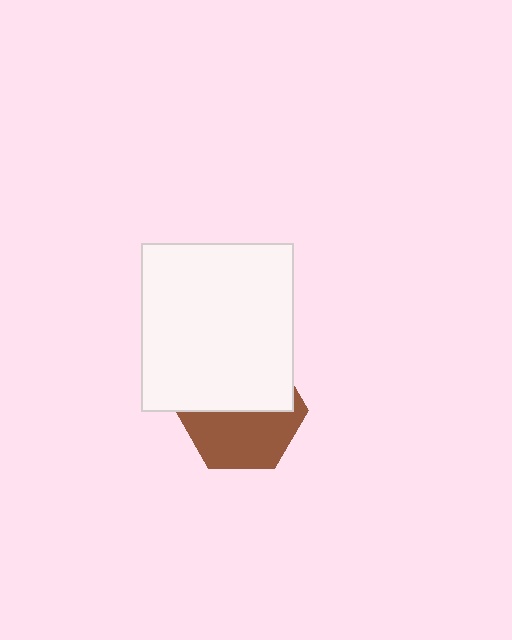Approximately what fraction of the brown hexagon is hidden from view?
Roughly 49% of the brown hexagon is hidden behind the white rectangle.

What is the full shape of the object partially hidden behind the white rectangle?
The partially hidden object is a brown hexagon.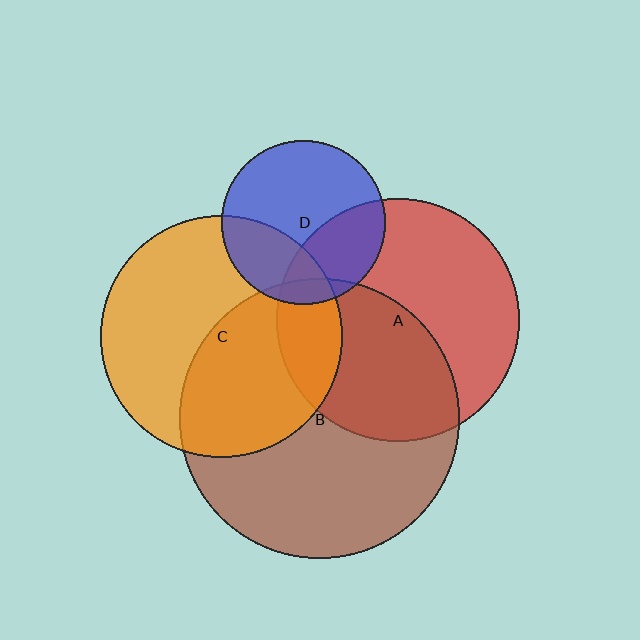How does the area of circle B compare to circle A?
Approximately 1.3 times.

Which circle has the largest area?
Circle B (brown).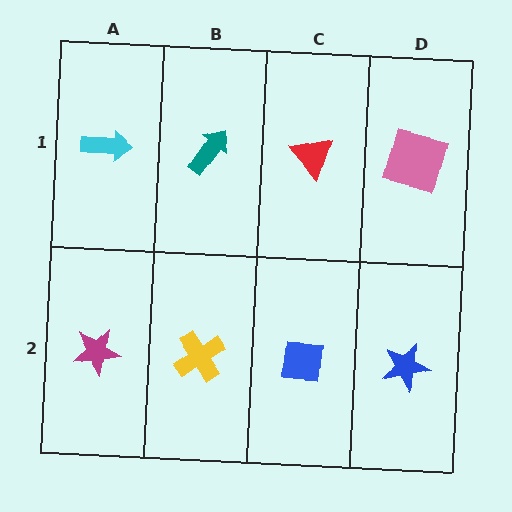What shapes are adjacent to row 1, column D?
A blue star (row 2, column D), a red triangle (row 1, column C).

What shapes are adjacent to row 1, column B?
A yellow cross (row 2, column B), a cyan arrow (row 1, column A), a red triangle (row 1, column C).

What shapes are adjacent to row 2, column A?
A cyan arrow (row 1, column A), a yellow cross (row 2, column B).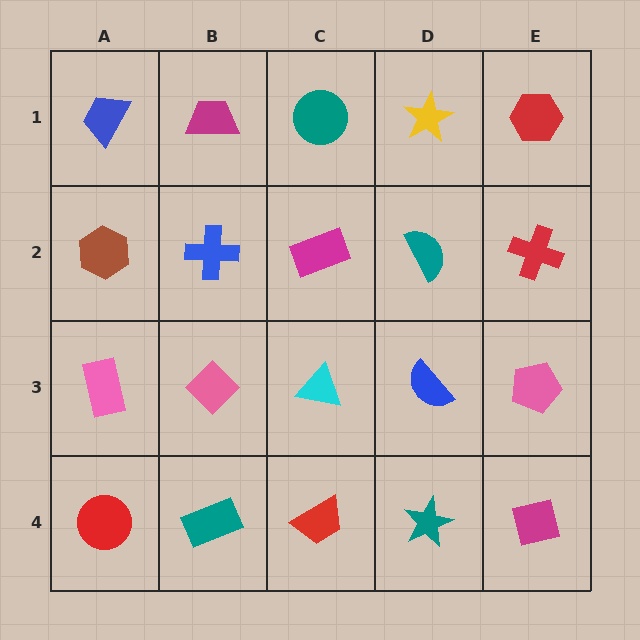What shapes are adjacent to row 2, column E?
A red hexagon (row 1, column E), a pink pentagon (row 3, column E), a teal semicircle (row 2, column D).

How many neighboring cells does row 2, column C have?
4.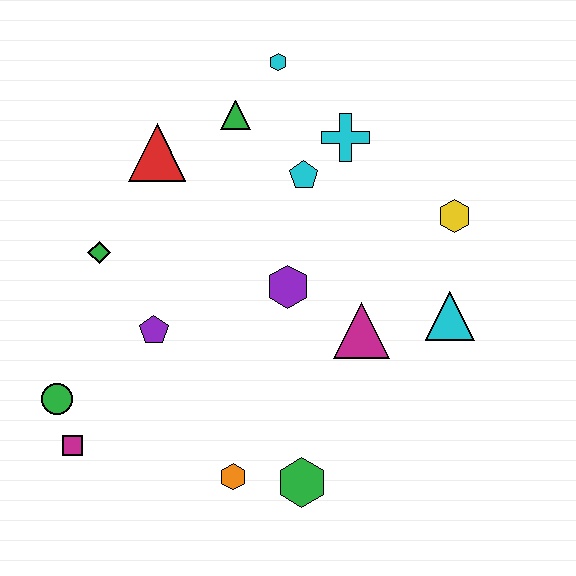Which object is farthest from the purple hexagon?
The magenta square is farthest from the purple hexagon.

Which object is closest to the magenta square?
The green circle is closest to the magenta square.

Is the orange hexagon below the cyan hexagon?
Yes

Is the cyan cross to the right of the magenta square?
Yes